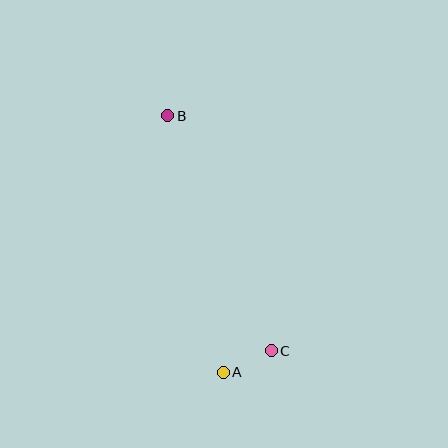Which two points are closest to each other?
Points A and C are closest to each other.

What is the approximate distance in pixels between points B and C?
The distance between B and C is approximately 257 pixels.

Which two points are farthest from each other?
Points A and B are farthest from each other.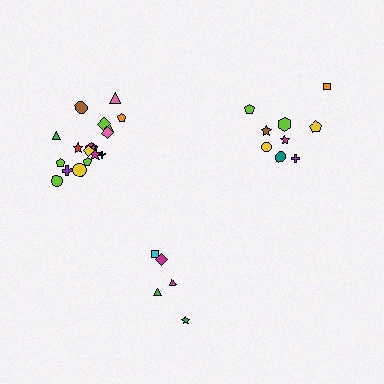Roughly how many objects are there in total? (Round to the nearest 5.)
Roughly 35 objects in total.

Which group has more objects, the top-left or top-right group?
The top-left group.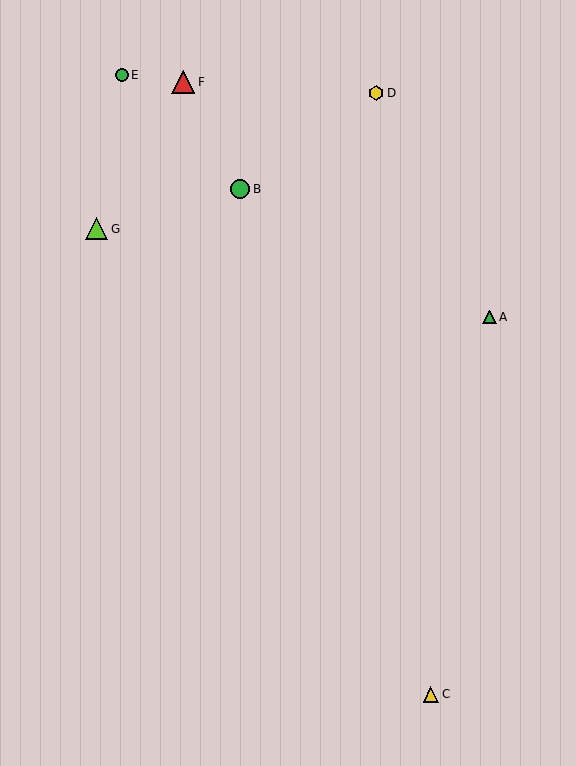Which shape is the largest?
The red triangle (labeled F) is the largest.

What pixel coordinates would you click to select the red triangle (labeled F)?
Click at (183, 82) to select the red triangle F.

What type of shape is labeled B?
Shape B is a green circle.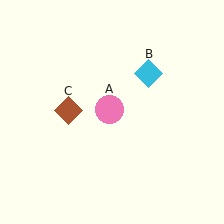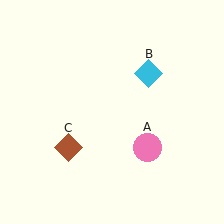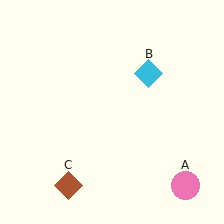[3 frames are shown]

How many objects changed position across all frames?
2 objects changed position: pink circle (object A), brown diamond (object C).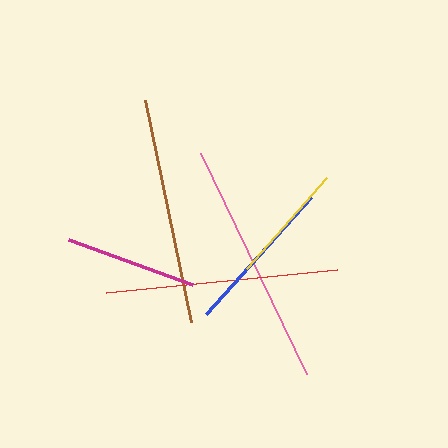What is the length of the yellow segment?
The yellow segment is approximately 122 pixels long.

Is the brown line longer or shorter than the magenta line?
The brown line is longer than the magenta line.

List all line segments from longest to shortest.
From longest to shortest: pink, red, brown, blue, magenta, yellow.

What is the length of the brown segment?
The brown segment is approximately 227 pixels long.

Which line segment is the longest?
The pink line is the longest at approximately 245 pixels.